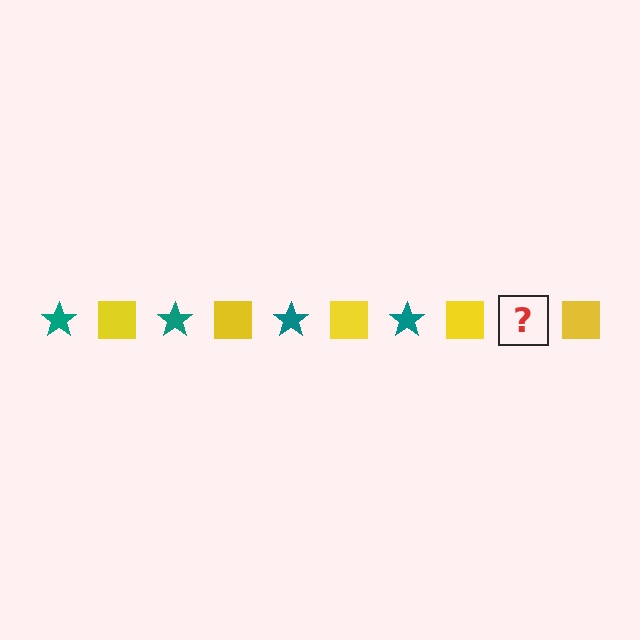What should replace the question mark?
The question mark should be replaced with a teal star.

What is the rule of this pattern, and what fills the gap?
The rule is that the pattern alternates between teal star and yellow square. The gap should be filled with a teal star.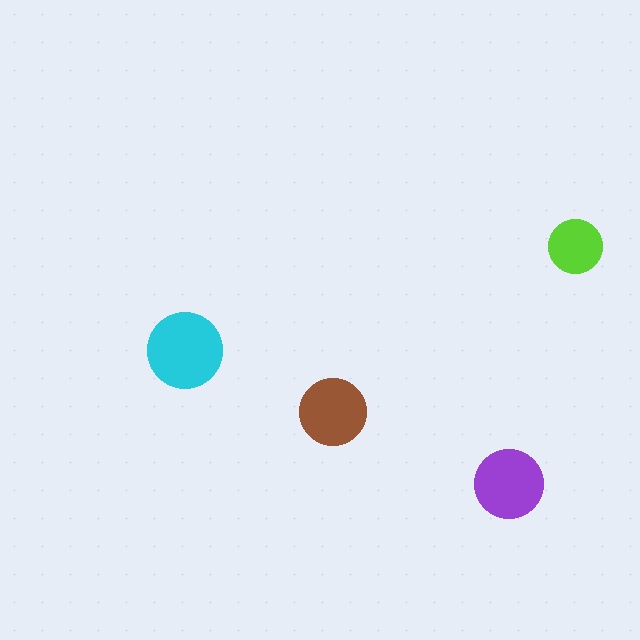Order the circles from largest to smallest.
the cyan one, the purple one, the brown one, the lime one.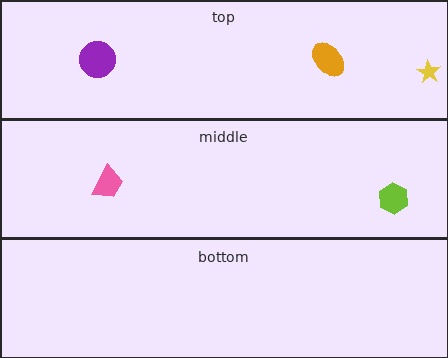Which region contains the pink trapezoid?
The middle region.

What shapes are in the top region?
The yellow star, the orange ellipse, the purple circle.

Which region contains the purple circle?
The top region.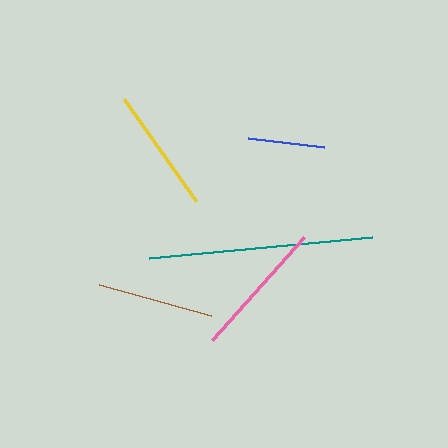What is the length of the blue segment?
The blue segment is approximately 76 pixels long.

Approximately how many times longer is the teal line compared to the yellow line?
The teal line is approximately 1.8 times the length of the yellow line.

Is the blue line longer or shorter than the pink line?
The pink line is longer than the blue line.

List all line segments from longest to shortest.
From longest to shortest: teal, pink, yellow, brown, blue.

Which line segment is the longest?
The teal line is the longest at approximately 224 pixels.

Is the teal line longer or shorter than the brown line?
The teal line is longer than the brown line.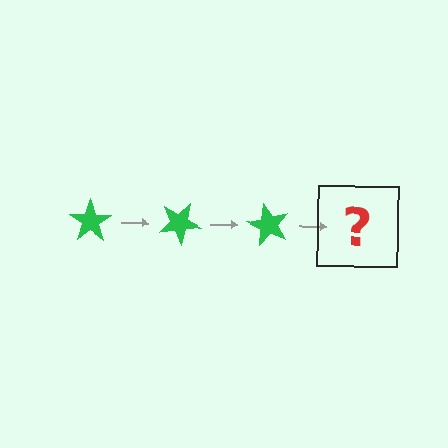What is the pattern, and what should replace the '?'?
The pattern is that the star rotates 30 degrees each step. The '?' should be a green star rotated 90 degrees.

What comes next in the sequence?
The next element should be a green star rotated 90 degrees.